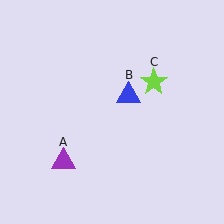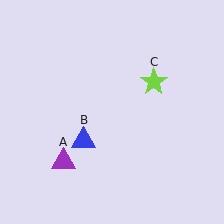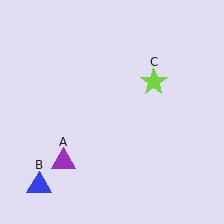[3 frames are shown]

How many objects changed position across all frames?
1 object changed position: blue triangle (object B).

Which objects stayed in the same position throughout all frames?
Purple triangle (object A) and lime star (object C) remained stationary.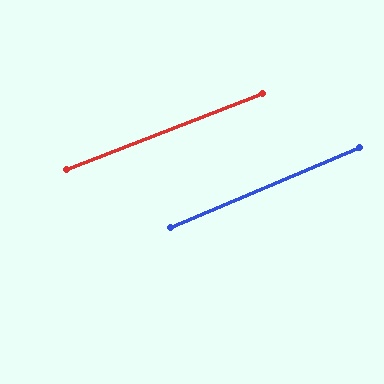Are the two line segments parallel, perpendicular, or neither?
Parallel — their directions differ by only 1.8°.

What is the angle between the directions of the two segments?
Approximately 2 degrees.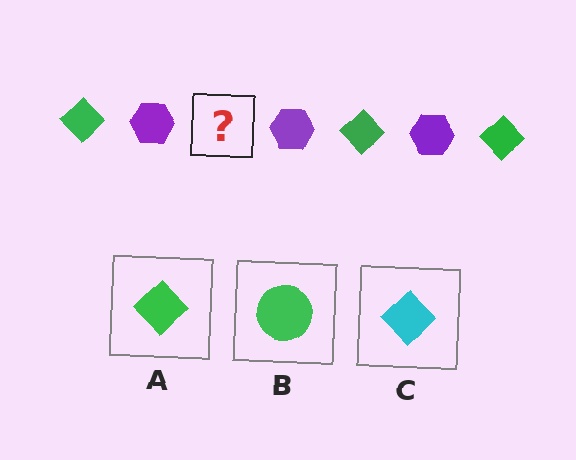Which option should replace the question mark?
Option A.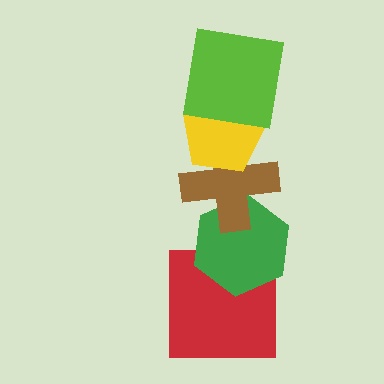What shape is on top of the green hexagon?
The brown cross is on top of the green hexagon.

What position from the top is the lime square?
The lime square is 1st from the top.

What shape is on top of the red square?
The green hexagon is on top of the red square.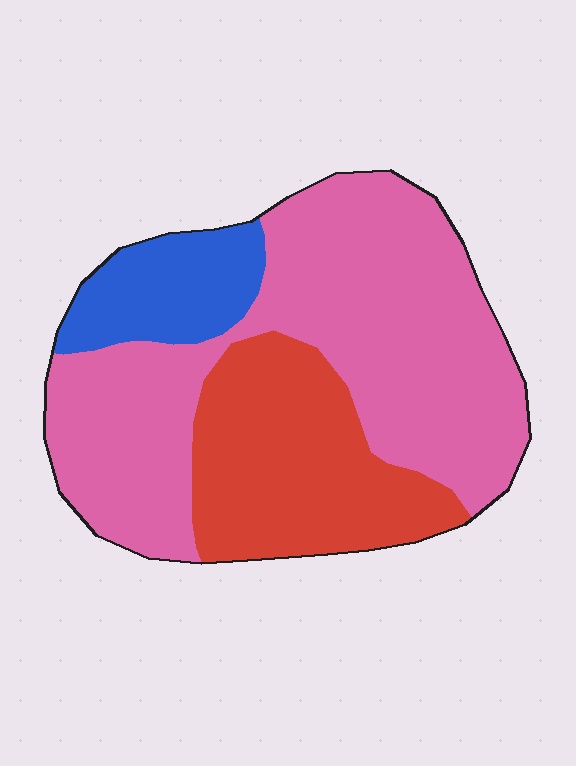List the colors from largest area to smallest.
From largest to smallest: pink, red, blue.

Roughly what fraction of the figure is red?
Red takes up between a quarter and a half of the figure.